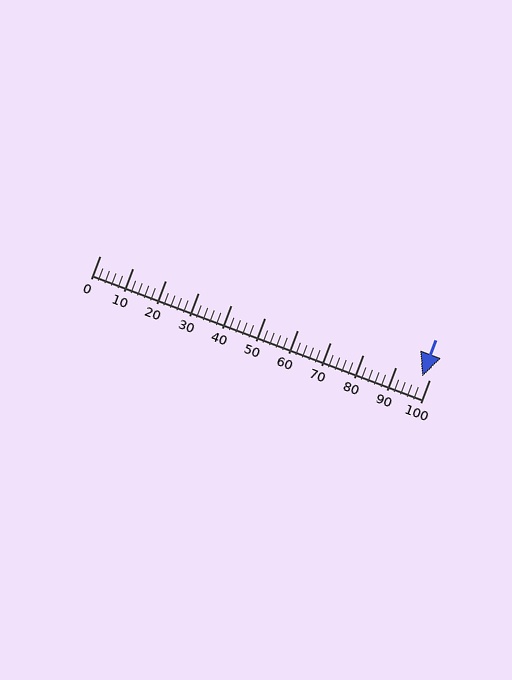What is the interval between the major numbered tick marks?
The major tick marks are spaced 10 units apart.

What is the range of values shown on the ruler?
The ruler shows values from 0 to 100.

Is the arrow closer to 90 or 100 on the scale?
The arrow is closer to 100.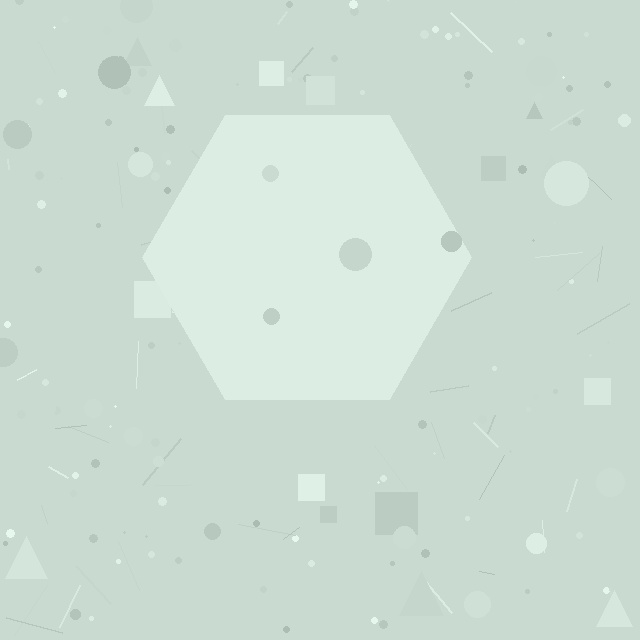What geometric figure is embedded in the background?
A hexagon is embedded in the background.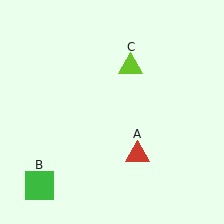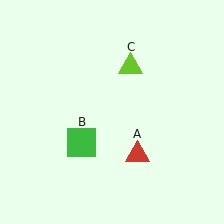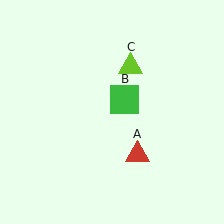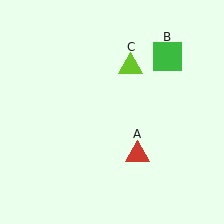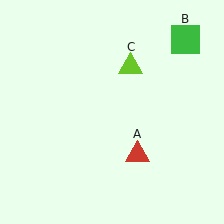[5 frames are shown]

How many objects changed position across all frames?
1 object changed position: green square (object B).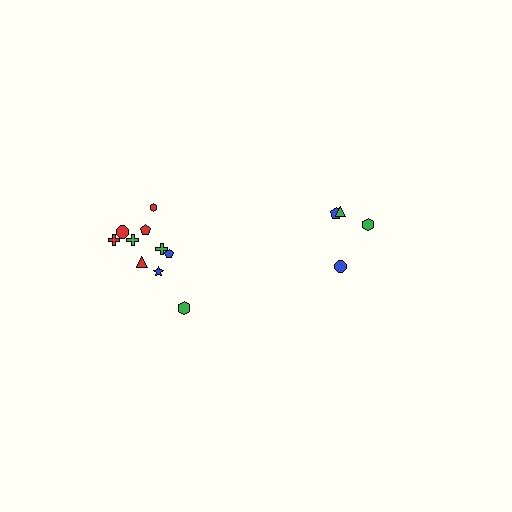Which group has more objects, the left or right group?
The left group.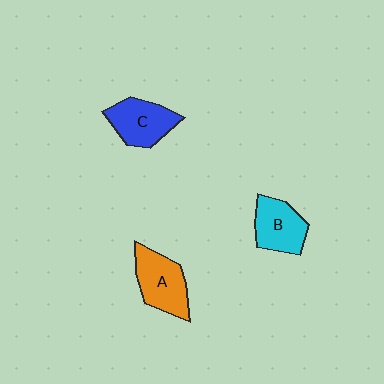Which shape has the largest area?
Shape A (orange).